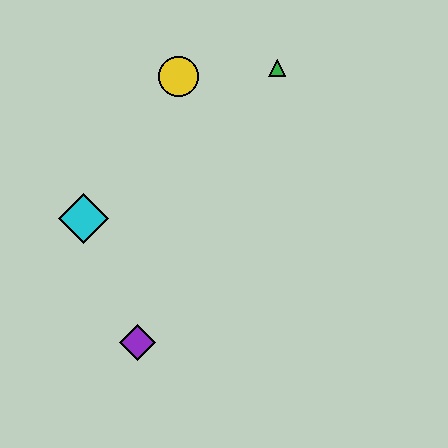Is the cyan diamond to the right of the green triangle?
No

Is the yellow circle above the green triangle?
No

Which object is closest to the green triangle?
The yellow circle is closest to the green triangle.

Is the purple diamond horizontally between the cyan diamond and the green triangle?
Yes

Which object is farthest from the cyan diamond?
The green triangle is farthest from the cyan diamond.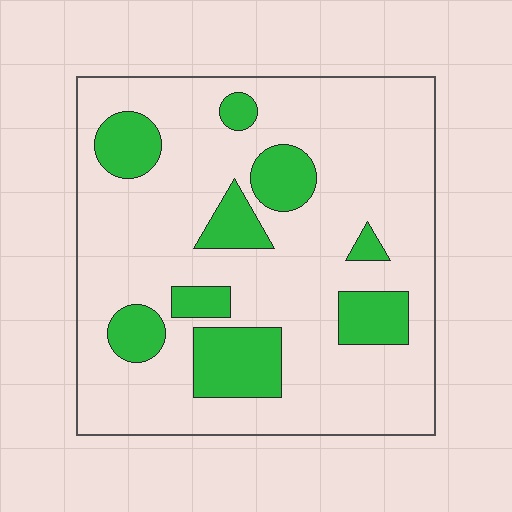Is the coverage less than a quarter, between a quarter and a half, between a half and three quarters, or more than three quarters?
Less than a quarter.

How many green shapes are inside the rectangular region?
9.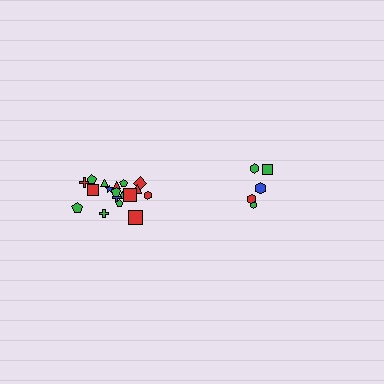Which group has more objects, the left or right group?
The left group.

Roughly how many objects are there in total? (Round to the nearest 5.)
Roughly 25 objects in total.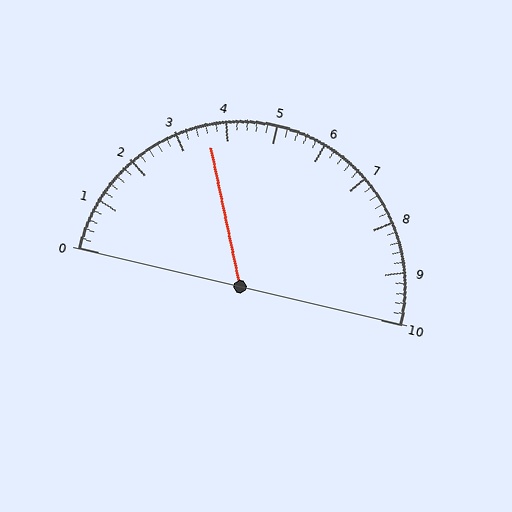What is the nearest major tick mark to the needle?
The nearest major tick mark is 4.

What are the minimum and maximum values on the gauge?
The gauge ranges from 0 to 10.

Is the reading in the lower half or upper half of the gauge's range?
The reading is in the lower half of the range (0 to 10).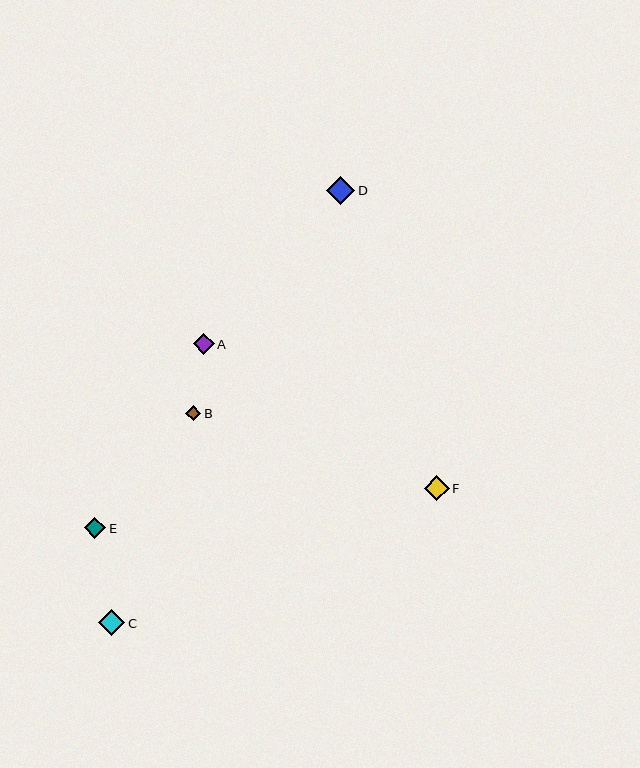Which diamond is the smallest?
Diamond B is the smallest with a size of approximately 15 pixels.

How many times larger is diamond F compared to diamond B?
Diamond F is approximately 1.7 times the size of diamond B.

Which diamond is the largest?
Diamond D is the largest with a size of approximately 28 pixels.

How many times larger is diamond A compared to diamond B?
Diamond A is approximately 1.4 times the size of diamond B.